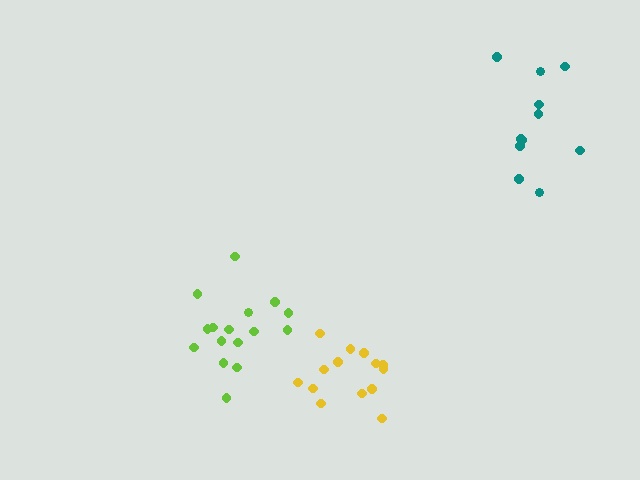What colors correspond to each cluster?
The clusters are colored: lime, teal, yellow.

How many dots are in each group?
Group 1: 16 dots, Group 2: 11 dots, Group 3: 14 dots (41 total).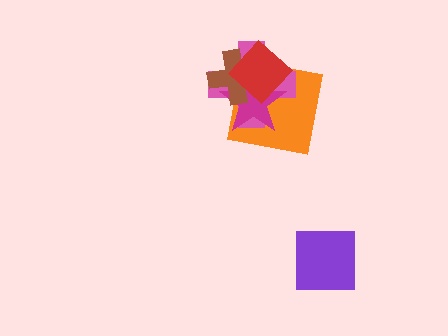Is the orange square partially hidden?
Yes, it is partially covered by another shape.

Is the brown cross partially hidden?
Yes, it is partially covered by another shape.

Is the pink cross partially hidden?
Yes, it is partially covered by another shape.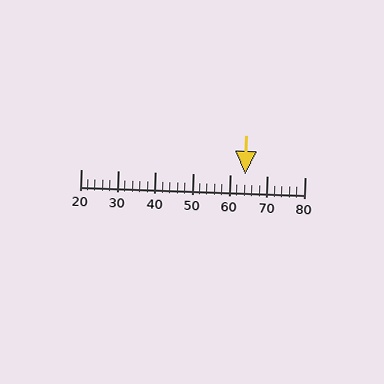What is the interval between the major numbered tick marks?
The major tick marks are spaced 10 units apart.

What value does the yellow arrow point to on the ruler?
The yellow arrow points to approximately 64.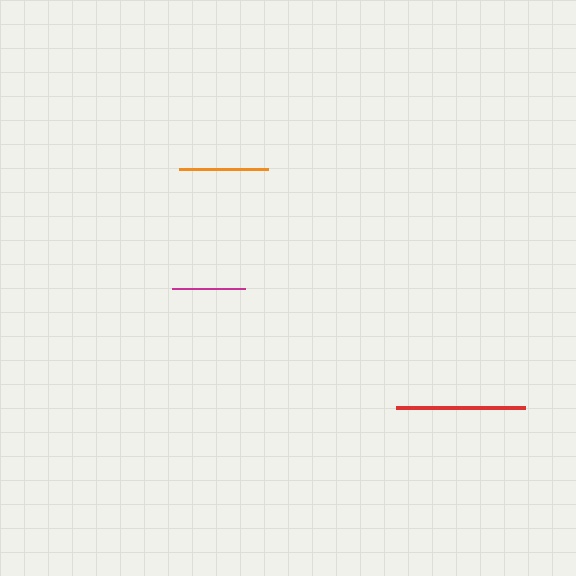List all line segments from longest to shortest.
From longest to shortest: red, orange, magenta.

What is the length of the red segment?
The red segment is approximately 129 pixels long.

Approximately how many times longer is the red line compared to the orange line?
The red line is approximately 1.5 times the length of the orange line.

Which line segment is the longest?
The red line is the longest at approximately 129 pixels.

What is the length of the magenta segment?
The magenta segment is approximately 73 pixels long.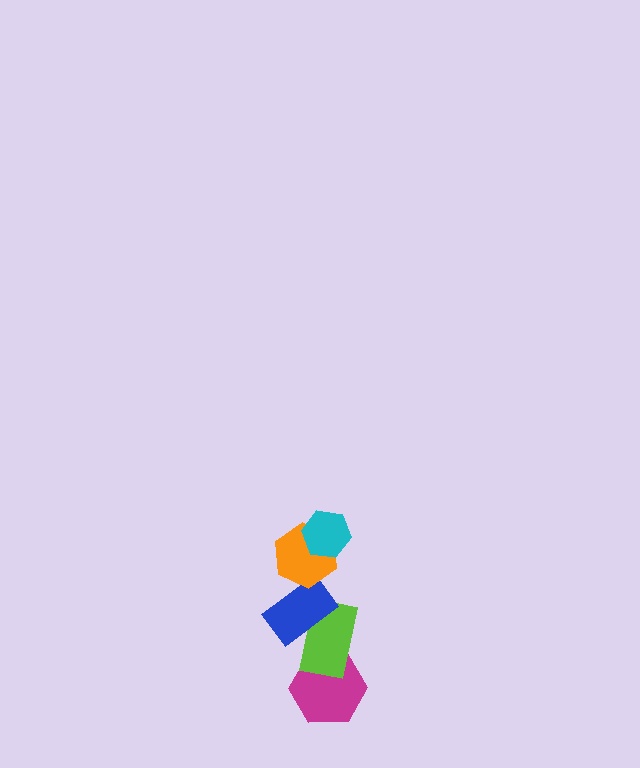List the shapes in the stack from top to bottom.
From top to bottom: the cyan hexagon, the orange hexagon, the blue rectangle, the lime rectangle, the magenta hexagon.